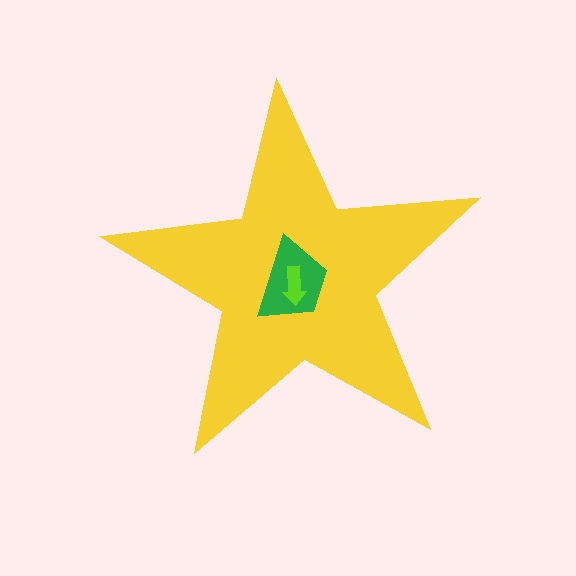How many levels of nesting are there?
3.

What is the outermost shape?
The yellow star.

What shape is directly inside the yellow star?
The green trapezoid.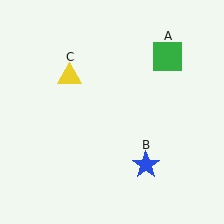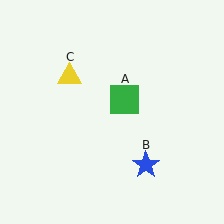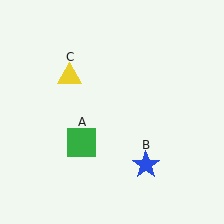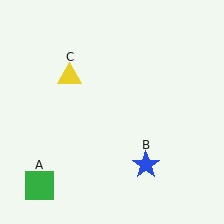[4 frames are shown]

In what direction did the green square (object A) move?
The green square (object A) moved down and to the left.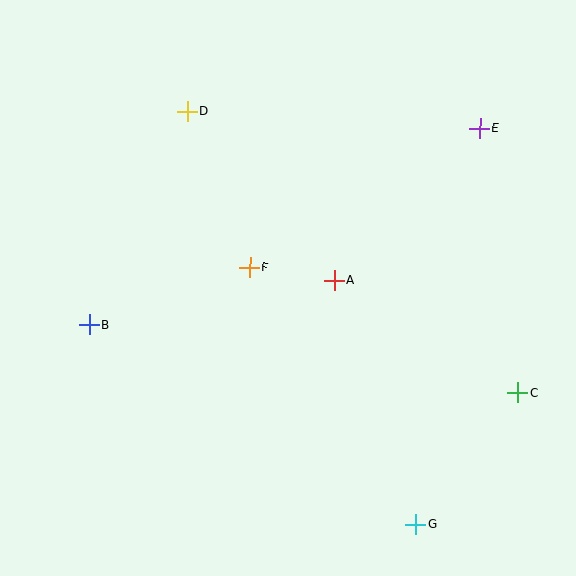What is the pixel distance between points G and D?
The distance between G and D is 472 pixels.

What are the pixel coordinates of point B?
Point B is at (89, 325).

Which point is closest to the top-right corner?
Point E is closest to the top-right corner.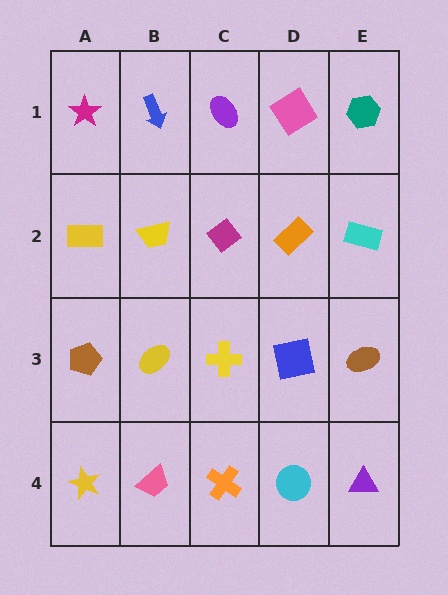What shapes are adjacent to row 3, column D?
An orange rectangle (row 2, column D), a cyan circle (row 4, column D), a yellow cross (row 3, column C), a brown ellipse (row 3, column E).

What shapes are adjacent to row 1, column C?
A magenta diamond (row 2, column C), a blue arrow (row 1, column B), a pink diamond (row 1, column D).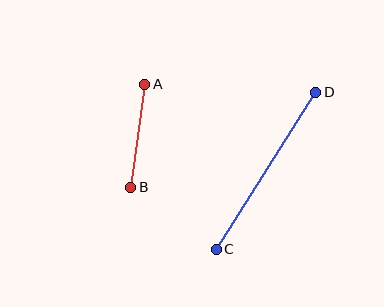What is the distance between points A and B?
The distance is approximately 104 pixels.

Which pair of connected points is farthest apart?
Points C and D are farthest apart.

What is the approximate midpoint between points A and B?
The midpoint is at approximately (138, 136) pixels.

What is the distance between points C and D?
The distance is approximately 186 pixels.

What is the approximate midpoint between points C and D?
The midpoint is at approximately (266, 171) pixels.